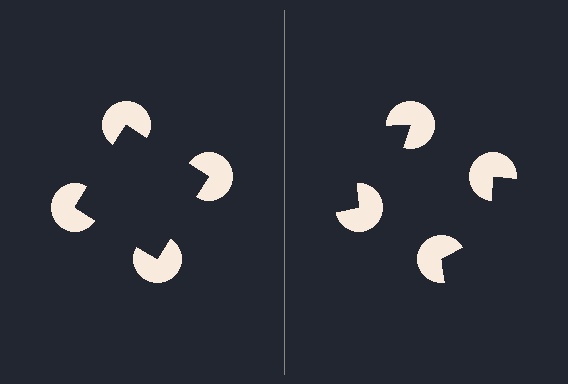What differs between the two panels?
The pac-man discs are positioned identically on both sides; only the wedge orientations differ. On the left they align to a square; on the right they are misaligned.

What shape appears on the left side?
An illusory square.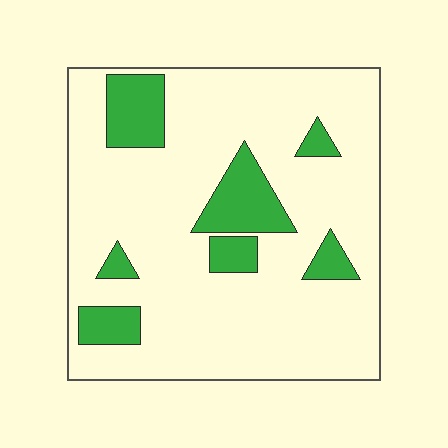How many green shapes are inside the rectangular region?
7.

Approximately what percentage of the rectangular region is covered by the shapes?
Approximately 15%.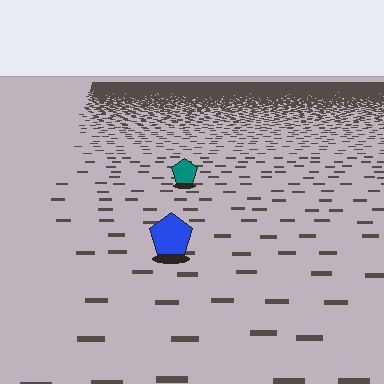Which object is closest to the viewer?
The blue pentagon is closest. The texture marks near it are larger and more spread out.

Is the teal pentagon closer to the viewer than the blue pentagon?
No. The blue pentagon is closer — you can tell from the texture gradient: the ground texture is coarser near it.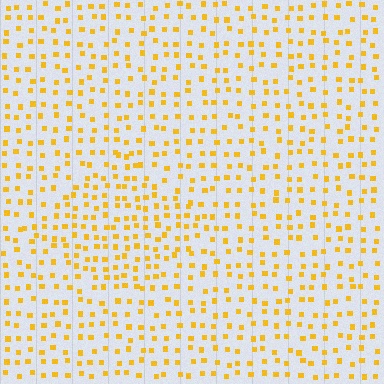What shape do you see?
I see a diamond.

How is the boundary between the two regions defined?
The boundary is defined by a change in element density (approximately 1.5x ratio). All elements are the same color, size, and shape.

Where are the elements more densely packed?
The elements are more densely packed inside the diamond boundary.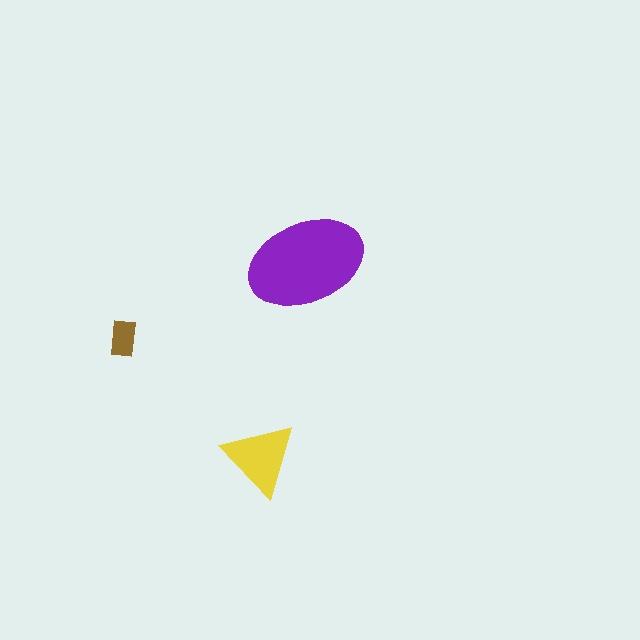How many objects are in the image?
There are 3 objects in the image.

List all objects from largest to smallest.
The purple ellipse, the yellow triangle, the brown rectangle.